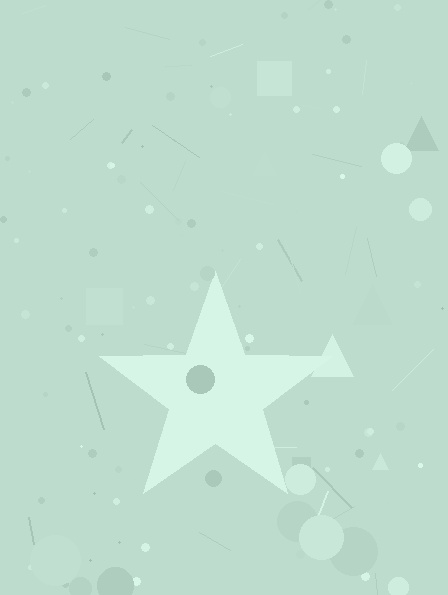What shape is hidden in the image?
A star is hidden in the image.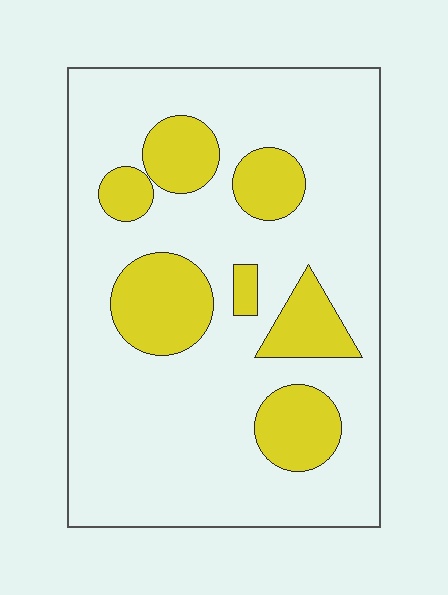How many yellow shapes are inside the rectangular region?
7.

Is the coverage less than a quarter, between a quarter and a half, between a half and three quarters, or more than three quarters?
Less than a quarter.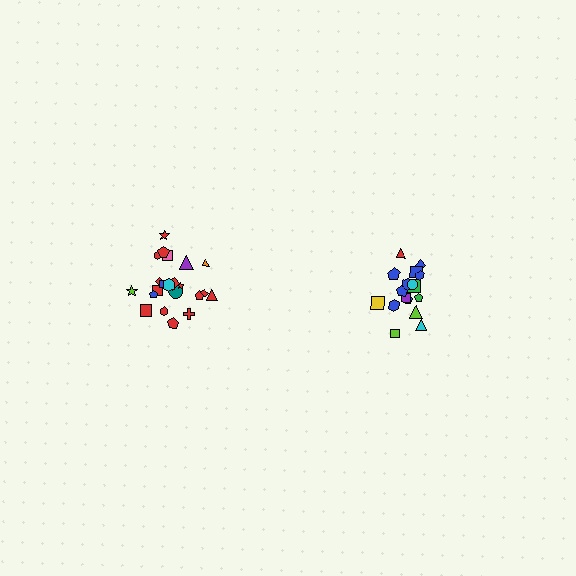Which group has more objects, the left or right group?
The left group.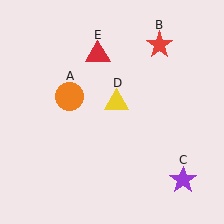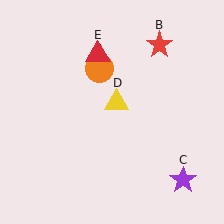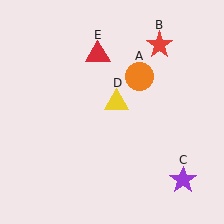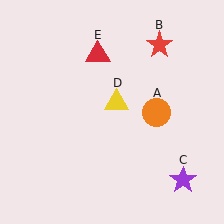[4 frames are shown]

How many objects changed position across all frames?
1 object changed position: orange circle (object A).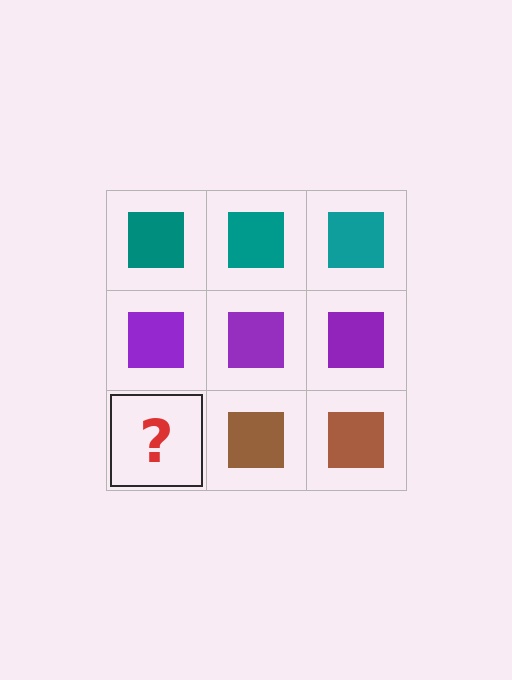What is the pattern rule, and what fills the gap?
The rule is that each row has a consistent color. The gap should be filled with a brown square.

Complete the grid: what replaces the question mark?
The question mark should be replaced with a brown square.